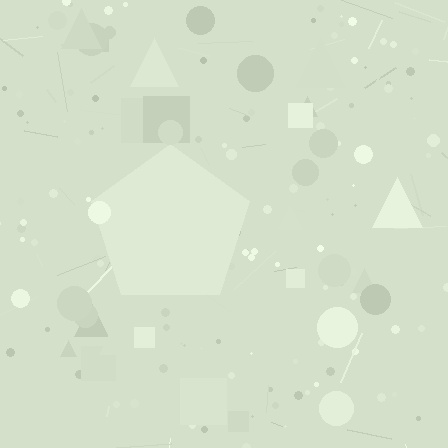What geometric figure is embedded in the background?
A pentagon is embedded in the background.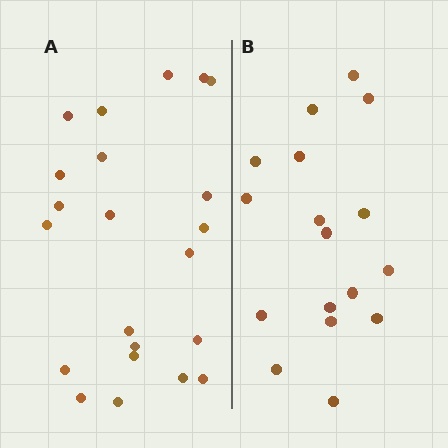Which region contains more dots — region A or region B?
Region A (the left region) has more dots.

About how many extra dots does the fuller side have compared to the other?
Region A has about 5 more dots than region B.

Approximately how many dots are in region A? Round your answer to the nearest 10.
About 20 dots. (The exact count is 22, which rounds to 20.)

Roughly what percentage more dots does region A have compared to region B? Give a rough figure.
About 30% more.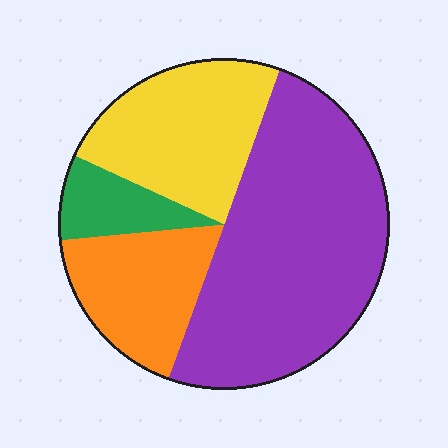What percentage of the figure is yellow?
Yellow takes up about one quarter (1/4) of the figure.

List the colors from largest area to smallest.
From largest to smallest: purple, yellow, orange, green.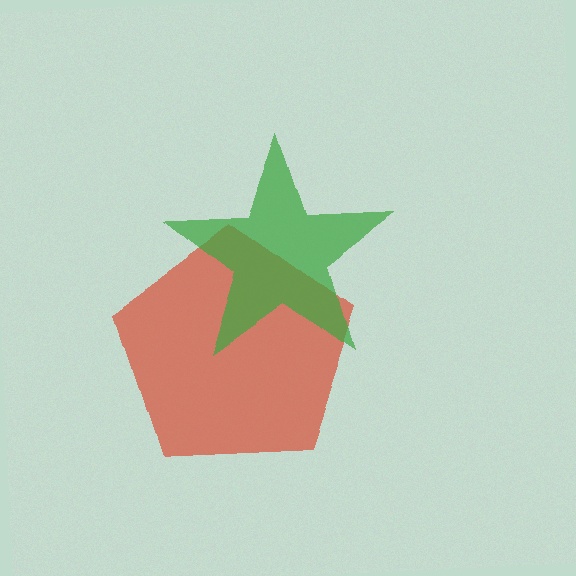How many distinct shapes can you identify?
There are 2 distinct shapes: a red pentagon, a green star.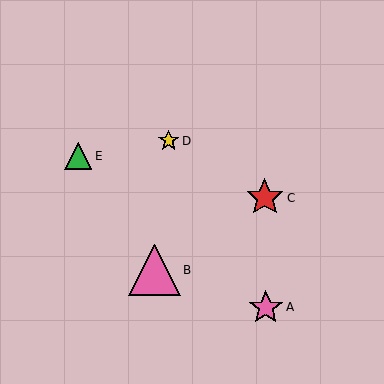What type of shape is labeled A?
Shape A is a pink star.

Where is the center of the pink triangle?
The center of the pink triangle is at (155, 270).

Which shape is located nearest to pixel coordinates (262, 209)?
The red star (labeled C) at (265, 198) is nearest to that location.